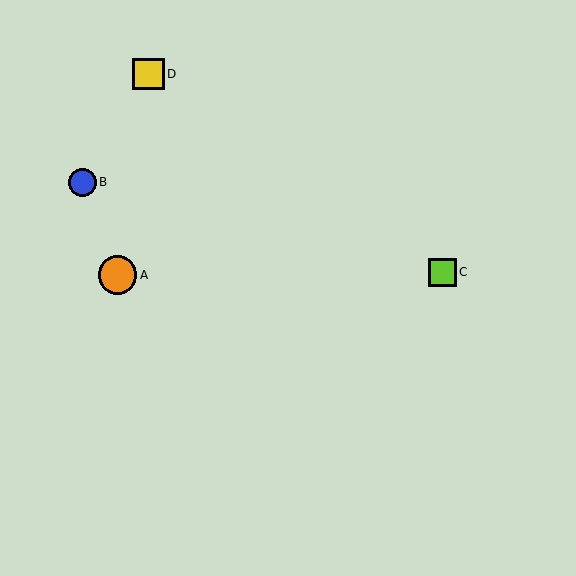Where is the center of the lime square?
The center of the lime square is at (442, 272).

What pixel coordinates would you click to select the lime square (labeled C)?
Click at (442, 272) to select the lime square C.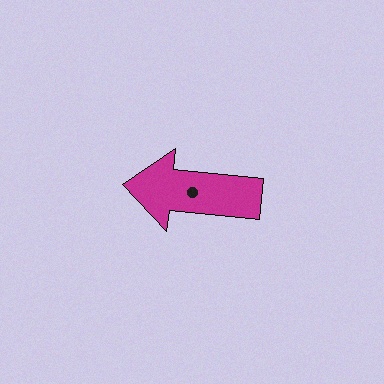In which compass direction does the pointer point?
West.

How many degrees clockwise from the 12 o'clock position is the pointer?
Approximately 276 degrees.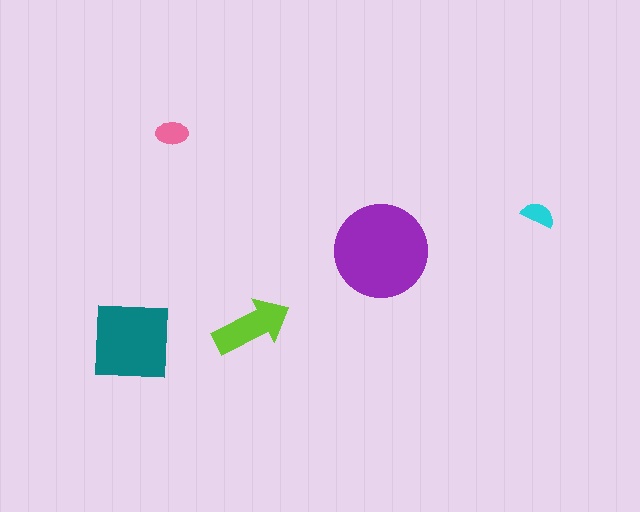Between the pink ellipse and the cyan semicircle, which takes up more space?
The pink ellipse.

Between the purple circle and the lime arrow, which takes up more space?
The purple circle.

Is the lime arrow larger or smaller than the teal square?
Smaller.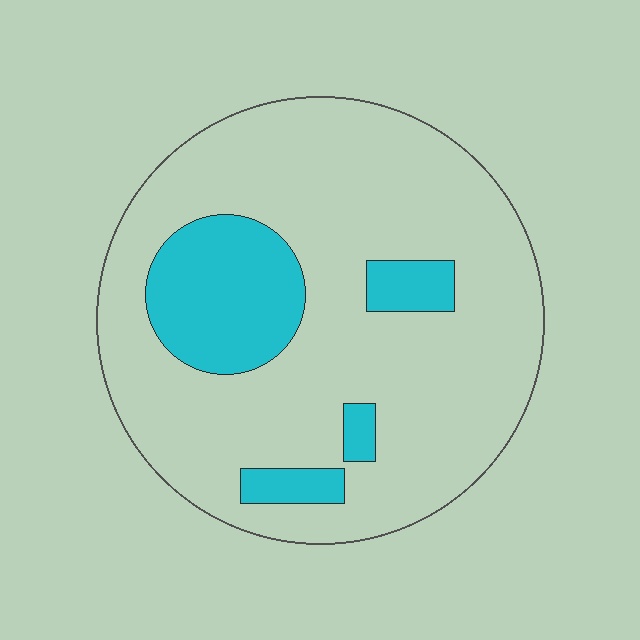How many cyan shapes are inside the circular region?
4.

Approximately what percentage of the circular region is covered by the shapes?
Approximately 20%.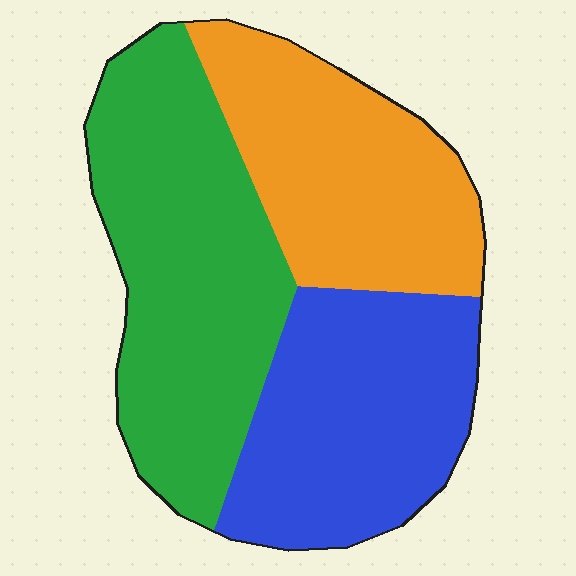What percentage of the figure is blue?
Blue covers about 30% of the figure.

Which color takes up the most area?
Green, at roughly 40%.